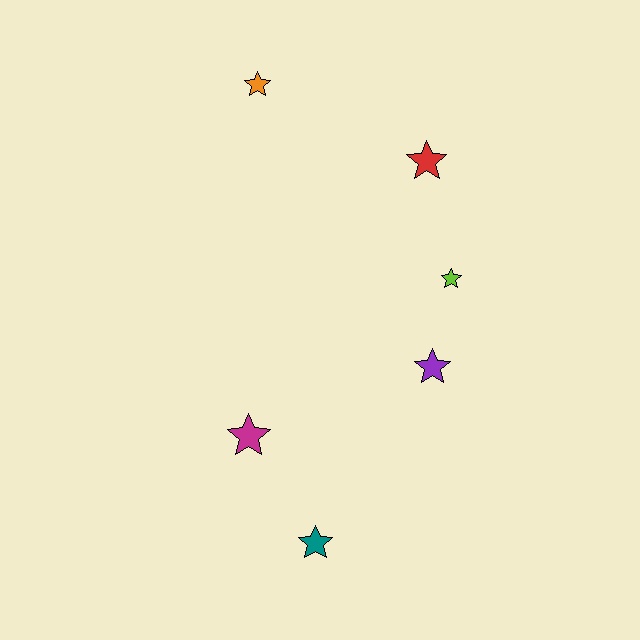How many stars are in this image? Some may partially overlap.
There are 6 stars.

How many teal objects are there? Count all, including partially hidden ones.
There is 1 teal object.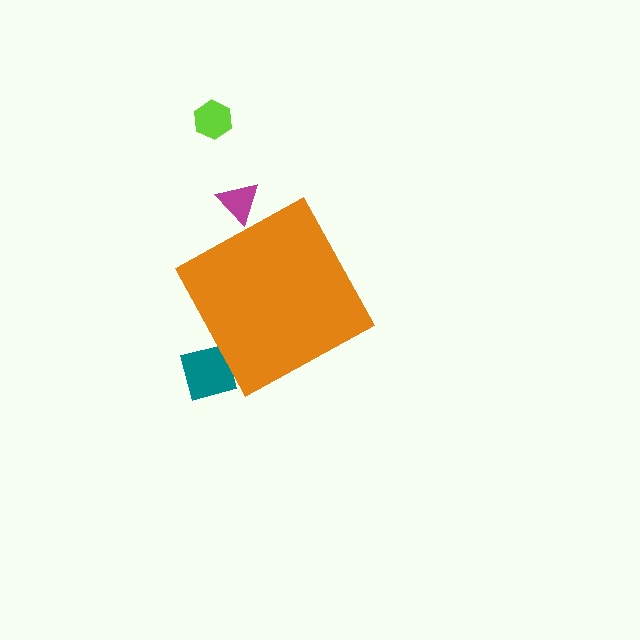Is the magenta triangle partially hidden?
Yes, the magenta triangle is partially hidden behind the orange diamond.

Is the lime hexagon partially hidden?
No, the lime hexagon is fully visible.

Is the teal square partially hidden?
Yes, the teal square is partially hidden behind the orange diamond.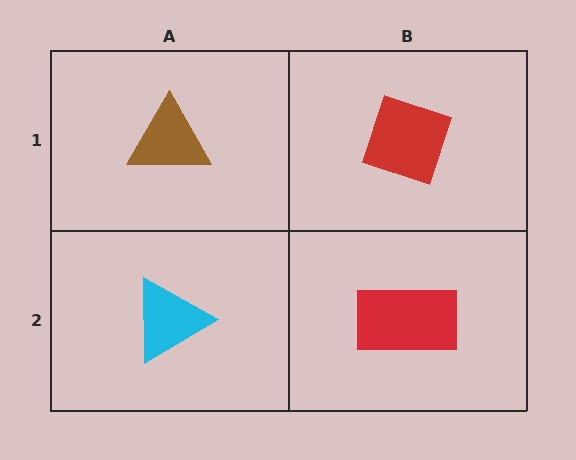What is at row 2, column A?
A cyan triangle.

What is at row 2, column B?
A red rectangle.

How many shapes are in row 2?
2 shapes.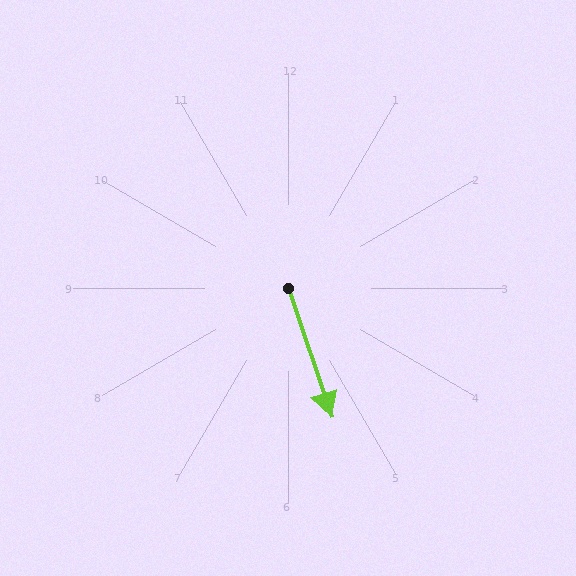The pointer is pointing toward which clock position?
Roughly 5 o'clock.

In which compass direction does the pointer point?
South.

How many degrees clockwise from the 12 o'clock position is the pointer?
Approximately 162 degrees.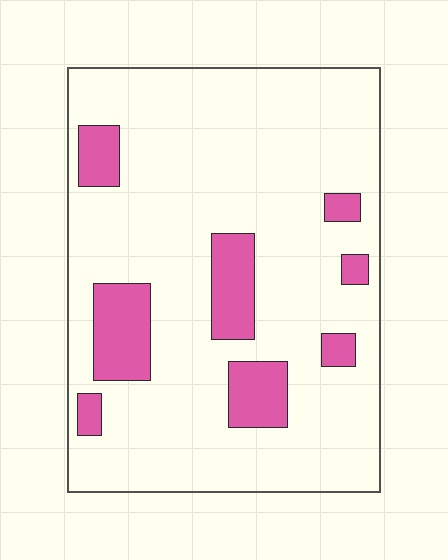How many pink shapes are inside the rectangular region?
8.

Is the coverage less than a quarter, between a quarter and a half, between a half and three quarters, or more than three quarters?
Less than a quarter.